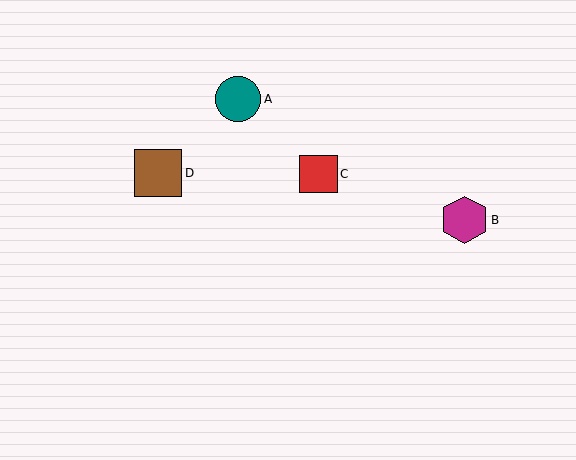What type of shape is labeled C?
Shape C is a red square.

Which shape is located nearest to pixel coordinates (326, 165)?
The red square (labeled C) at (319, 174) is nearest to that location.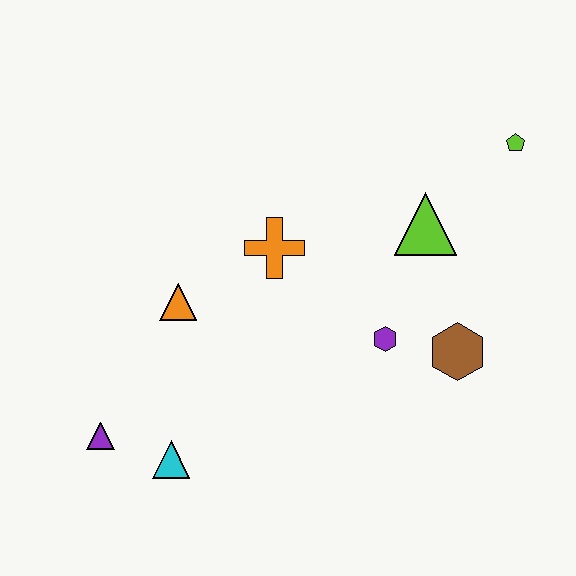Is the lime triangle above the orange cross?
Yes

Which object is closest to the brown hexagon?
The purple hexagon is closest to the brown hexagon.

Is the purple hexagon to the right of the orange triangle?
Yes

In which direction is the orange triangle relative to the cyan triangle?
The orange triangle is above the cyan triangle.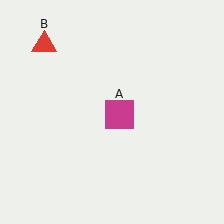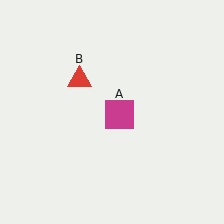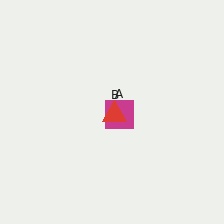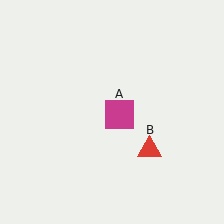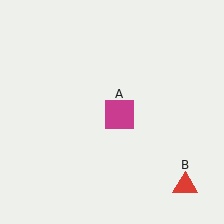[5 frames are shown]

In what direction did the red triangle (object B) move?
The red triangle (object B) moved down and to the right.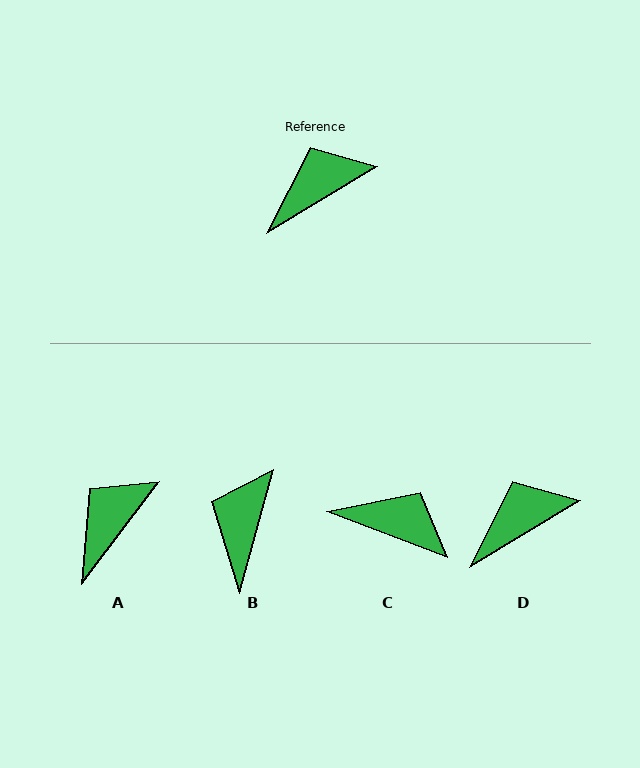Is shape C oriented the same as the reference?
No, it is off by about 52 degrees.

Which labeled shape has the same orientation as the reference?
D.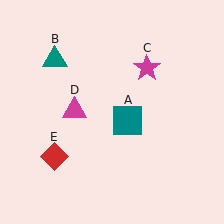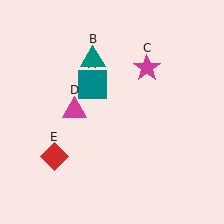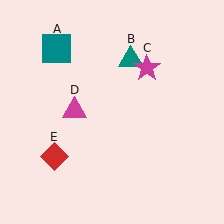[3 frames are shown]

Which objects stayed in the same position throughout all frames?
Magenta star (object C) and magenta triangle (object D) and red diamond (object E) remained stationary.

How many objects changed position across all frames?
2 objects changed position: teal square (object A), teal triangle (object B).